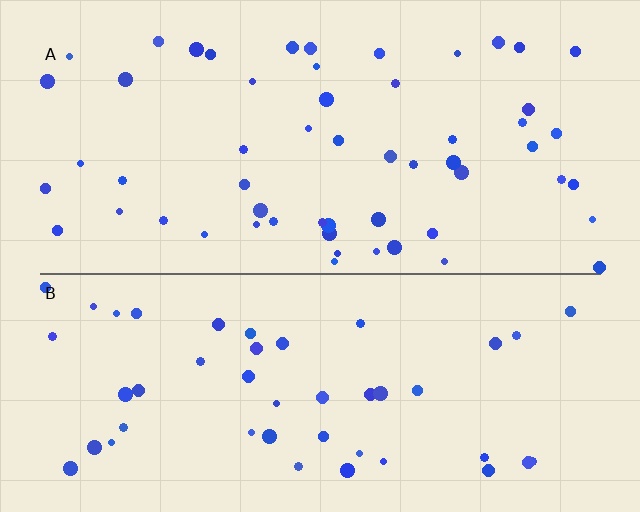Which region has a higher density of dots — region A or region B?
A (the top).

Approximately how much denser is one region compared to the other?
Approximately 1.3× — region A over region B.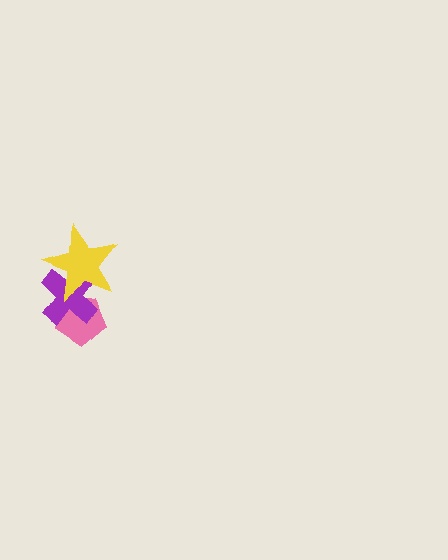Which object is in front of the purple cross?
The yellow star is in front of the purple cross.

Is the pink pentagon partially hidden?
Yes, it is partially covered by another shape.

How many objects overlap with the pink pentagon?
2 objects overlap with the pink pentagon.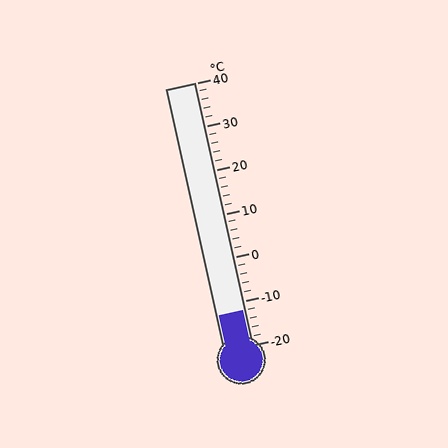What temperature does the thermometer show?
The thermometer shows approximately -12°C.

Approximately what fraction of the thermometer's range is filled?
The thermometer is filled to approximately 15% of its range.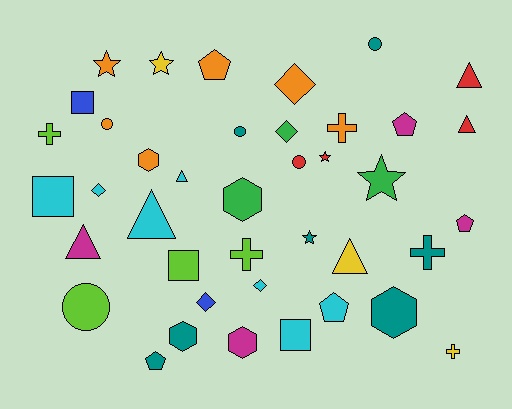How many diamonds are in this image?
There are 5 diamonds.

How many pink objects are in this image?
There are no pink objects.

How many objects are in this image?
There are 40 objects.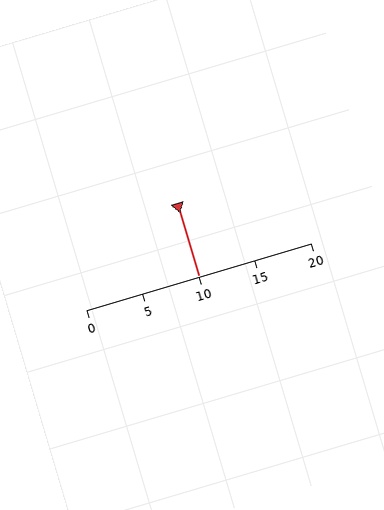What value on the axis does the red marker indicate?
The marker indicates approximately 10.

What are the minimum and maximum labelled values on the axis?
The axis runs from 0 to 20.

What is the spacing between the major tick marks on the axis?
The major ticks are spaced 5 apart.